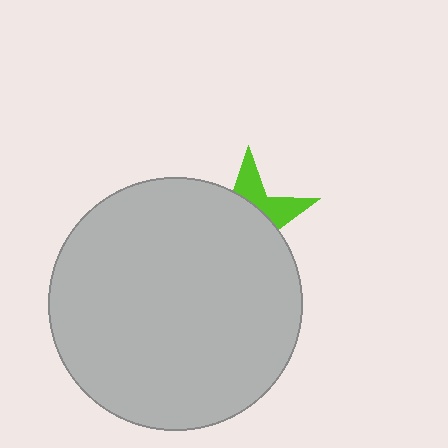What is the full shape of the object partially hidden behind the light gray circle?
The partially hidden object is a lime star.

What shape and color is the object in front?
The object in front is a light gray circle.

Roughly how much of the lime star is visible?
A small part of it is visible (roughly 31%).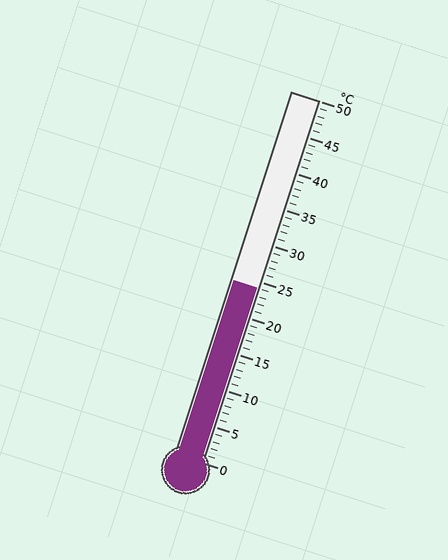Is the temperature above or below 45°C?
The temperature is below 45°C.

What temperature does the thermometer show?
The thermometer shows approximately 24°C.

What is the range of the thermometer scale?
The thermometer scale ranges from 0°C to 50°C.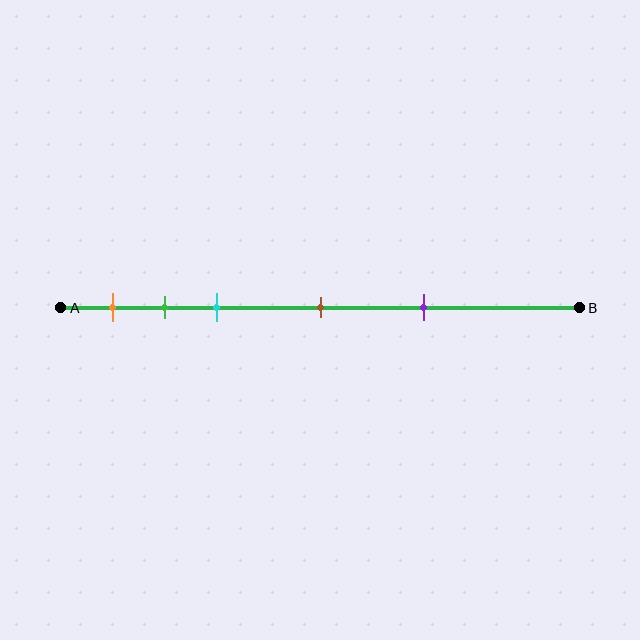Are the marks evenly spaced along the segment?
No, the marks are not evenly spaced.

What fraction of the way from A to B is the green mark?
The green mark is approximately 20% (0.2) of the way from A to B.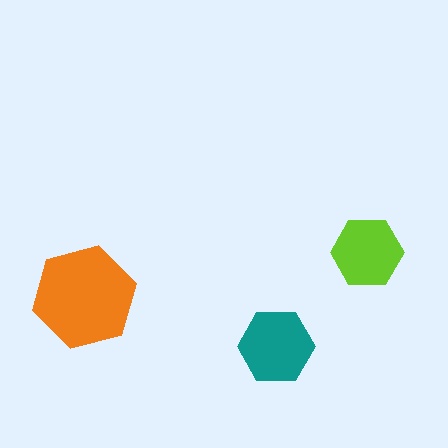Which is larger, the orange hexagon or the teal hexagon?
The orange one.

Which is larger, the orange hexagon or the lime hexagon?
The orange one.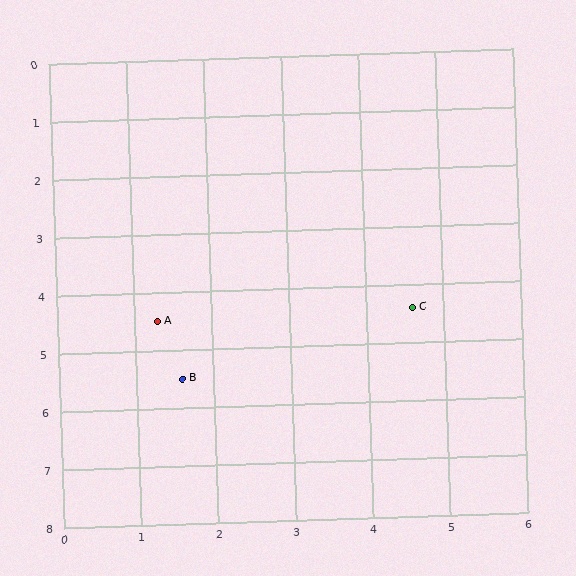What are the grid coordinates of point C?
Point C is at approximately (4.6, 4.4).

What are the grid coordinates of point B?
Point B is at approximately (1.6, 5.5).